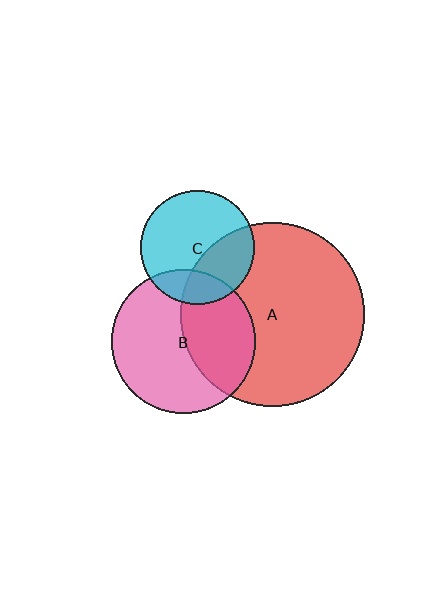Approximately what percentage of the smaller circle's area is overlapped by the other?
Approximately 35%.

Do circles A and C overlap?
Yes.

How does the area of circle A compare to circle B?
Approximately 1.6 times.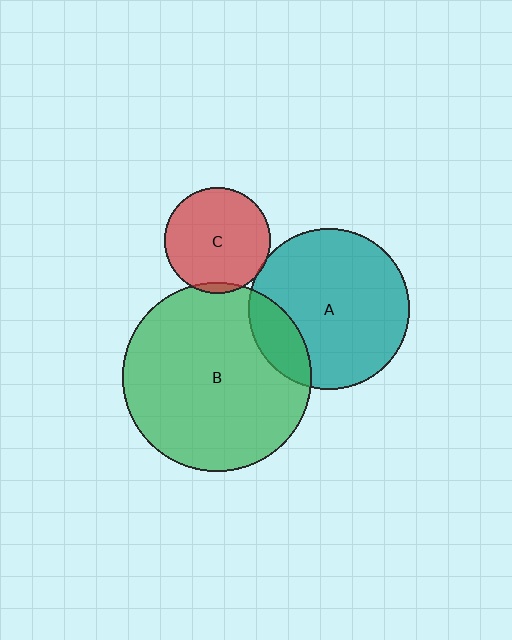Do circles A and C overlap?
Yes.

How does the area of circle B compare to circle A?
Approximately 1.4 times.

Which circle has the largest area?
Circle B (green).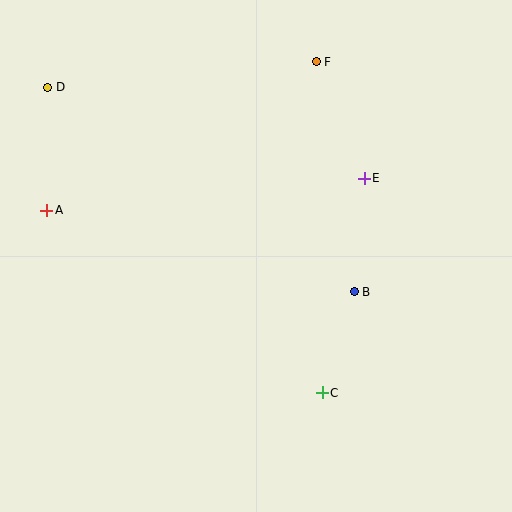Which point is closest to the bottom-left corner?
Point A is closest to the bottom-left corner.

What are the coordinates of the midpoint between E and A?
The midpoint between E and A is at (205, 194).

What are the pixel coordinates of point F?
Point F is at (316, 62).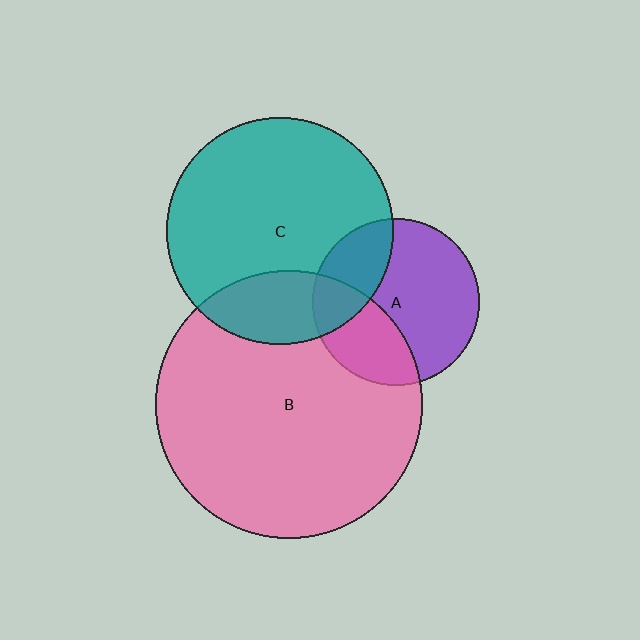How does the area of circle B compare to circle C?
Approximately 1.4 times.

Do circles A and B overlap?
Yes.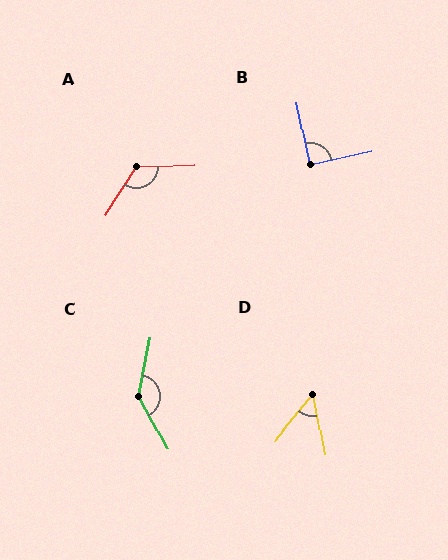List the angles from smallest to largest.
D (49°), B (89°), A (123°), C (140°).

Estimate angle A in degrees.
Approximately 123 degrees.